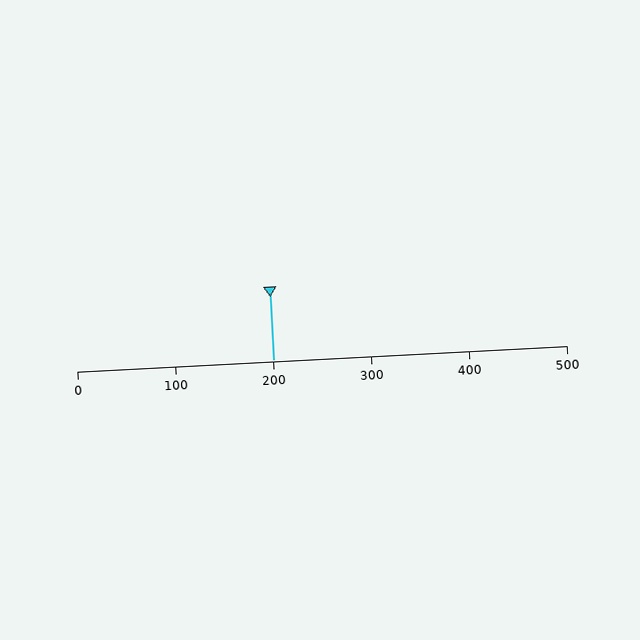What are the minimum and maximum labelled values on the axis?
The axis runs from 0 to 500.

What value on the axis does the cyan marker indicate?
The marker indicates approximately 200.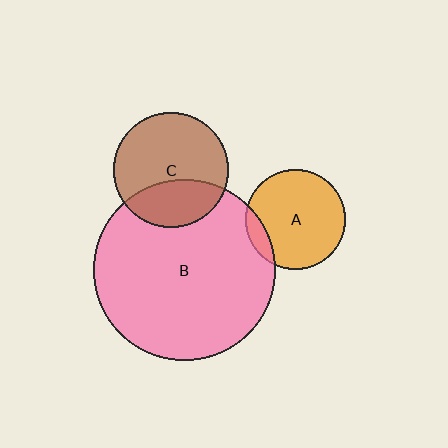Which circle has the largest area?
Circle B (pink).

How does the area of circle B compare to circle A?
Approximately 3.3 times.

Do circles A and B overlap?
Yes.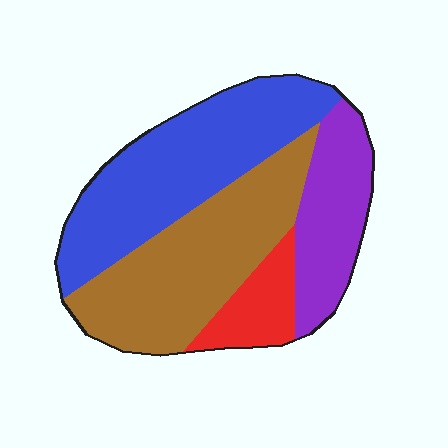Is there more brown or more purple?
Brown.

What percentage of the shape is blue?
Blue takes up about three eighths (3/8) of the shape.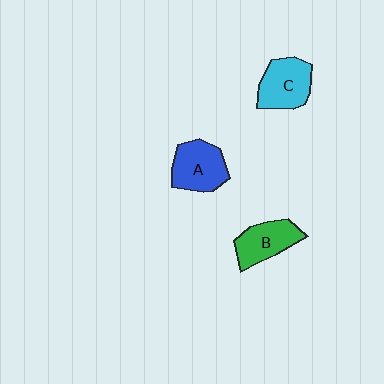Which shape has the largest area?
Shape A (blue).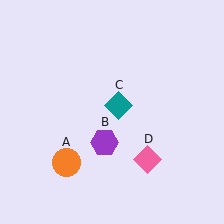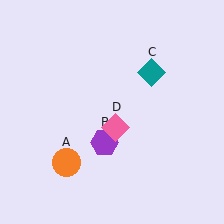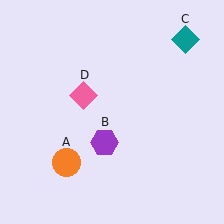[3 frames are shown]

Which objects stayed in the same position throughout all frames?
Orange circle (object A) and purple hexagon (object B) remained stationary.